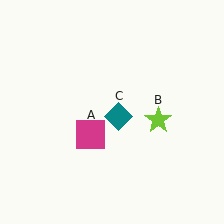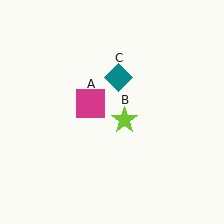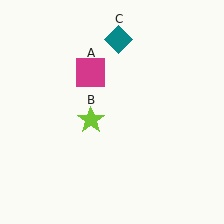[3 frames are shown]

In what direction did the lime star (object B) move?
The lime star (object B) moved left.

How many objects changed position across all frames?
3 objects changed position: magenta square (object A), lime star (object B), teal diamond (object C).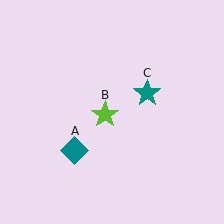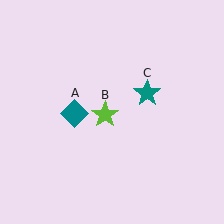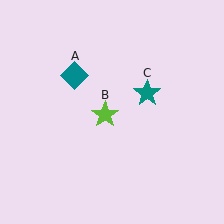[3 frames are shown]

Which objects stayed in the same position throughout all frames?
Lime star (object B) and teal star (object C) remained stationary.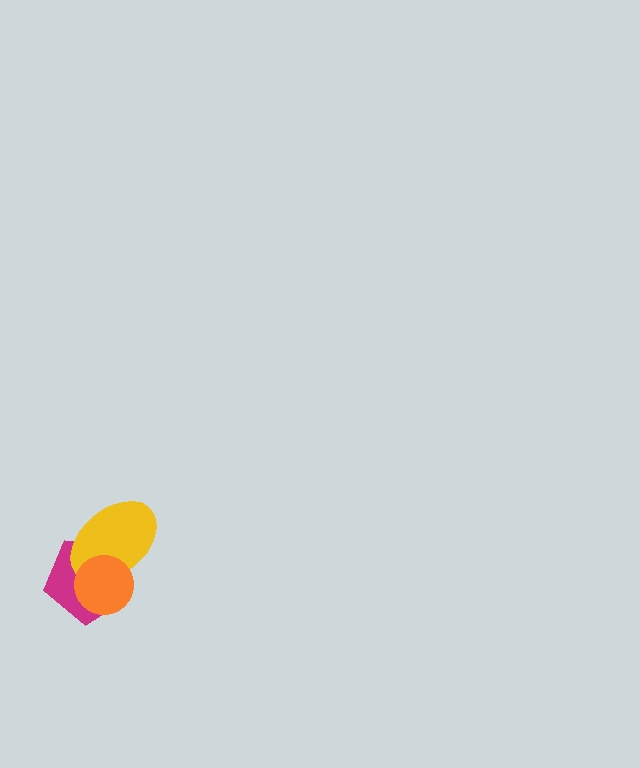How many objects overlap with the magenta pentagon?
2 objects overlap with the magenta pentagon.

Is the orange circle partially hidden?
No, no other shape covers it.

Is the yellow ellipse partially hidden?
Yes, it is partially covered by another shape.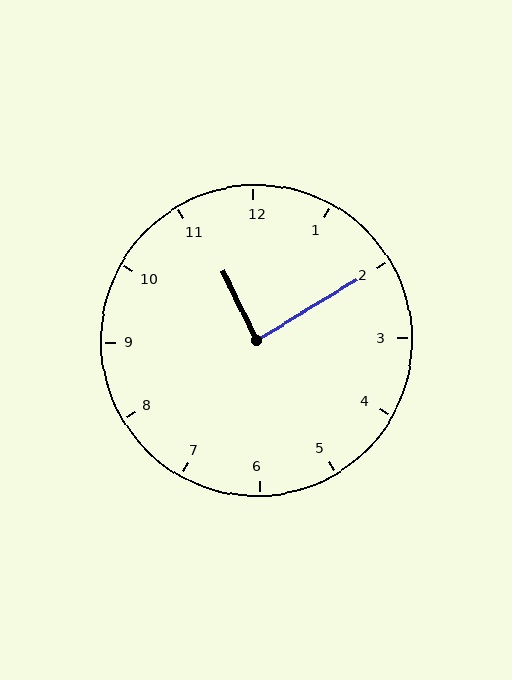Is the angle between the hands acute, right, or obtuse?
It is right.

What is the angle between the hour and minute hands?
Approximately 85 degrees.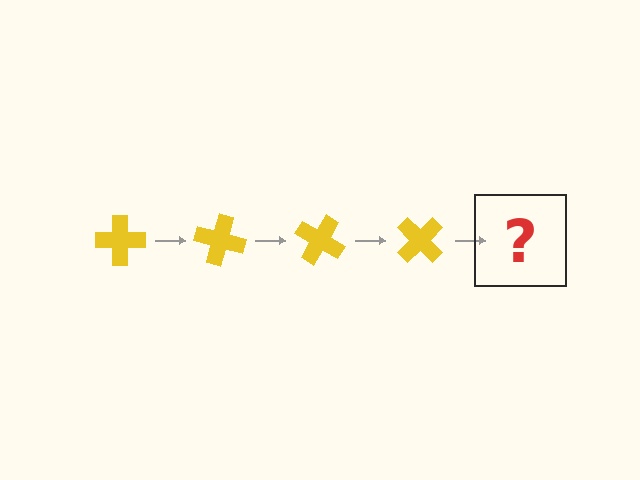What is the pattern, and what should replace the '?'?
The pattern is that the cross rotates 15 degrees each step. The '?' should be a yellow cross rotated 60 degrees.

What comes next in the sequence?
The next element should be a yellow cross rotated 60 degrees.